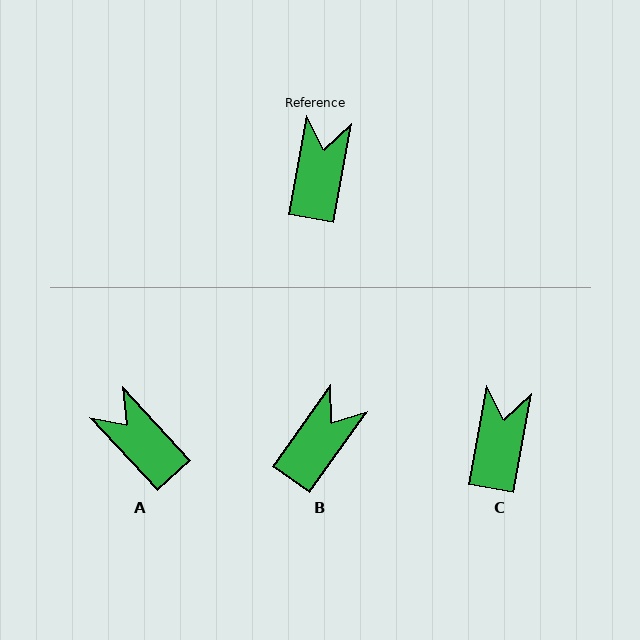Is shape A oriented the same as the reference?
No, it is off by about 54 degrees.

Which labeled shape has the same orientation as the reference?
C.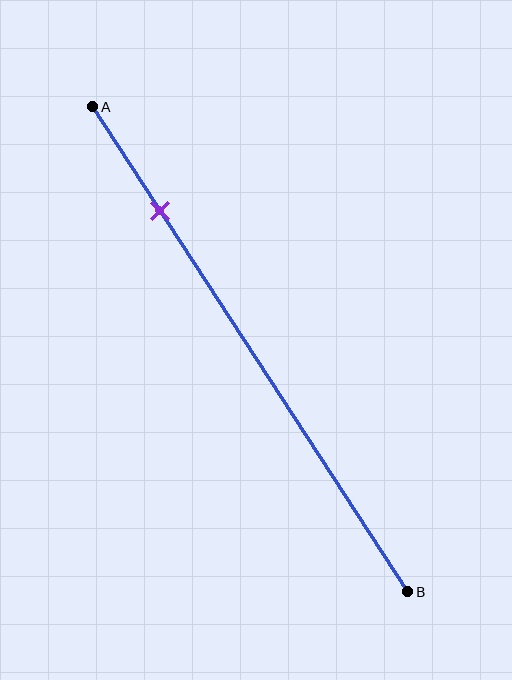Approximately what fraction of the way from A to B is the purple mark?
The purple mark is approximately 20% of the way from A to B.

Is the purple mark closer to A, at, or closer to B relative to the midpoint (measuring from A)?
The purple mark is closer to point A than the midpoint of segment AB.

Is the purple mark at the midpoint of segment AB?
No, the mark is at about 20% from A, not at the 50% midpoint.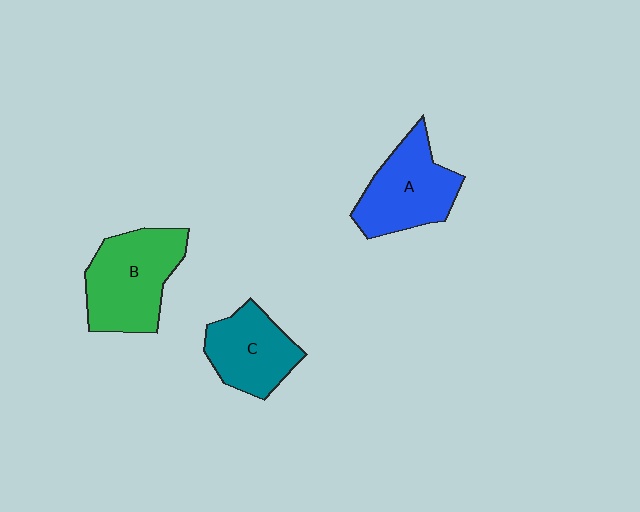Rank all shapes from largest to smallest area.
From largest to smallest: B (green), A (blue), C (teal).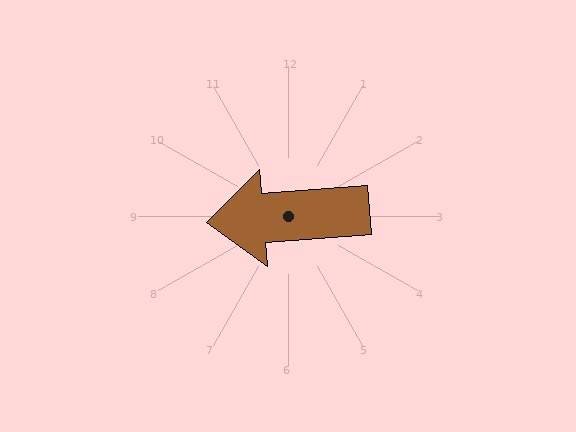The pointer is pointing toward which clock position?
Roughly 9 o'clock.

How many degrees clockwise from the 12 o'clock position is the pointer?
Approximately 266 degrees.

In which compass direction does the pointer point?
West.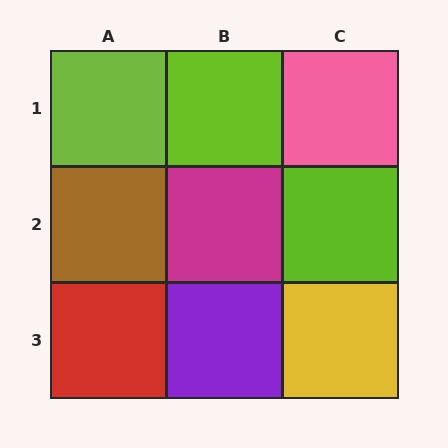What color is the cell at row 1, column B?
Lime.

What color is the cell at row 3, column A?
Red.